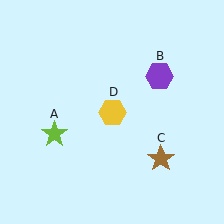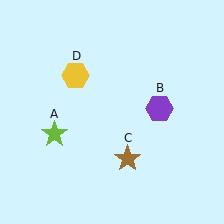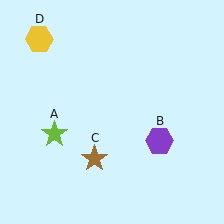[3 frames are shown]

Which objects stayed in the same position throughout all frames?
Lime star (object A) remained stationary.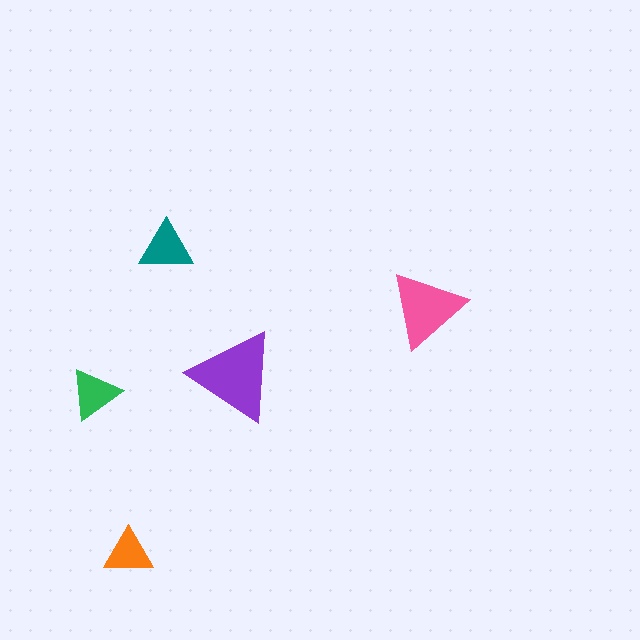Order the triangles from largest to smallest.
the purple one, the pink one, the teal one, the green one, the orange one.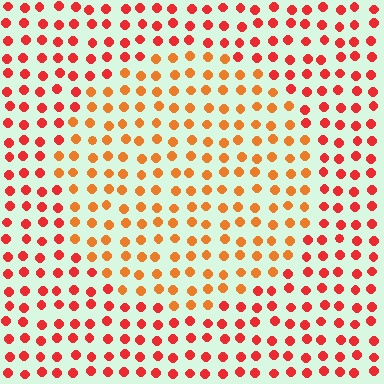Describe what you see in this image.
The image is filled with small red elements in a uniform arrangement. A circle-shaped region is visible where the elements are tinted to a slightly different hue, forming a subtle color boundary.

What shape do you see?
I see a circle.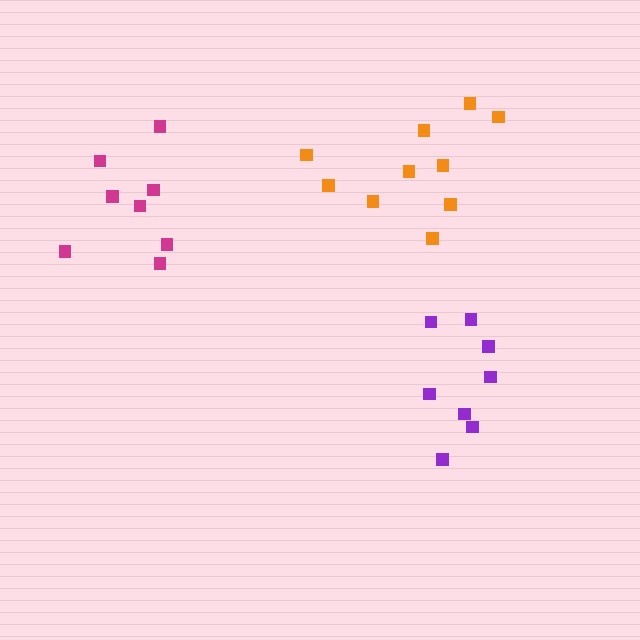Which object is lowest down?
The purple cluster is bottommost.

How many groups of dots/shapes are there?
There are 3 groups.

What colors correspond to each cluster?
The clusters are colored: orange, magenta, purple.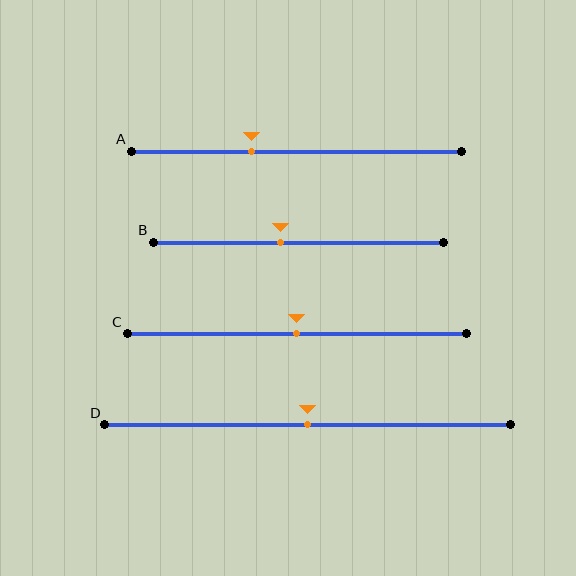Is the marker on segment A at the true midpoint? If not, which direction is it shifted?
No, the marker on segment A is shifted to the left by about 13% of the segment length.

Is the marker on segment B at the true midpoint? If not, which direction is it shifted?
No, the marker on segment B is shifted to the left by about 6% of the segment length.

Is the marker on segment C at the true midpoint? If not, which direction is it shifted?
Yes, the marker on segment C is at the true midpoint.